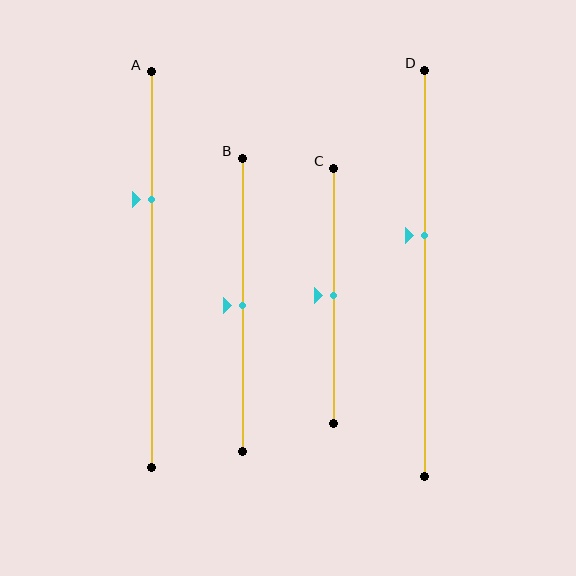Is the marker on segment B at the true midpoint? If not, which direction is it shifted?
Yes, the marker on segment B is at the true midpoint.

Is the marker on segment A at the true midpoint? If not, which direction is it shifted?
No, the marker on segment A is shifted upward by about 18% of the segment length.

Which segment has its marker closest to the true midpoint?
Segment B has its marker closest to the true midpoint.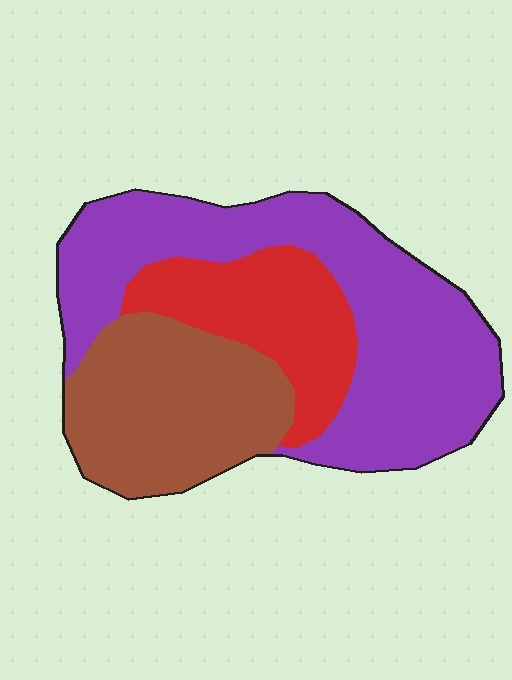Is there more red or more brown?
Brown.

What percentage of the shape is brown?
Brown takes up between a sixth and a third of the shape.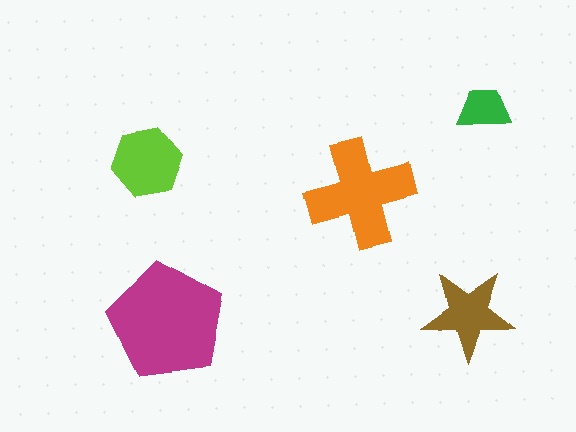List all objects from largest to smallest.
The magenta pentagon, the orange cross, the lime hexagon, the brown star, the green trapezoid.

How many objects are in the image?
There are 5 objects in the image.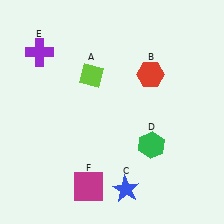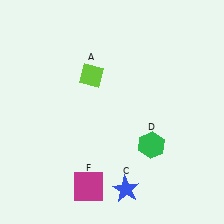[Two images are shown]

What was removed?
The red hexagon (B), the purple cross (E) were removed in Image 2.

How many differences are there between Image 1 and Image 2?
There are 2 differences between the two images.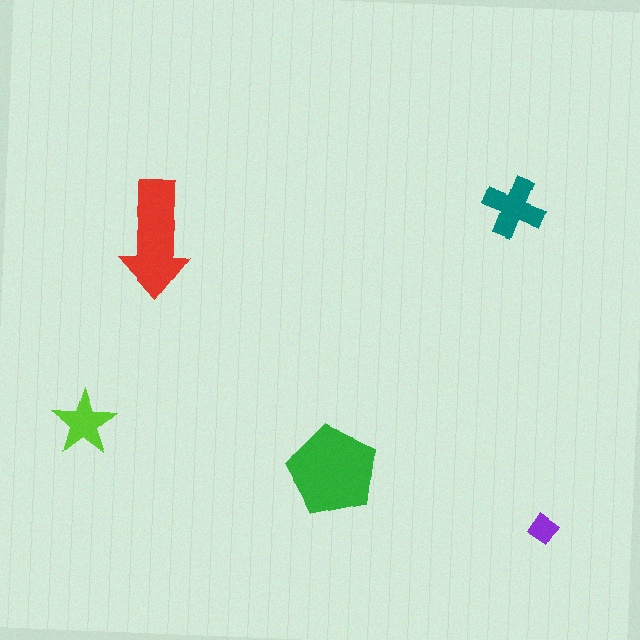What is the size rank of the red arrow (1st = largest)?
2nd.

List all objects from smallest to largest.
The purple diamond, the lime star, the teal cross, the red arrow, the green pentagon.